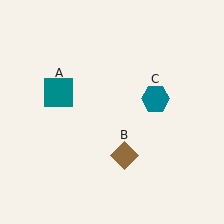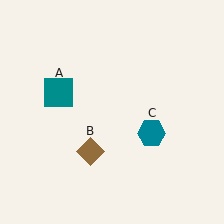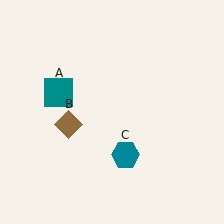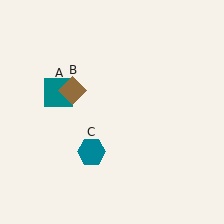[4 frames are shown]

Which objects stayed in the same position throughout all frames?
Teal square (object A) remained stationary.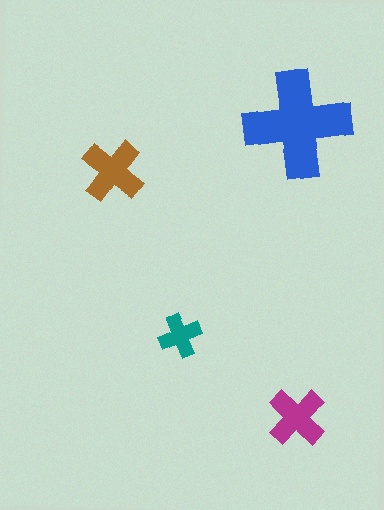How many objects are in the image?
There are 4 objects in the image.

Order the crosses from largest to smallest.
the blue one, the brown one, the magenta one, the teal one.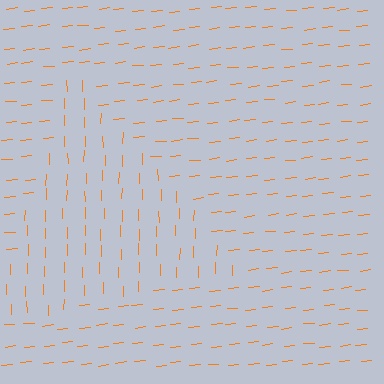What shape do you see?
I see a triangle.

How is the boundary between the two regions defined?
The boundary is defined purely by a change in line orientation (approximately 84 degrees difference). All lines are the same color and thickness.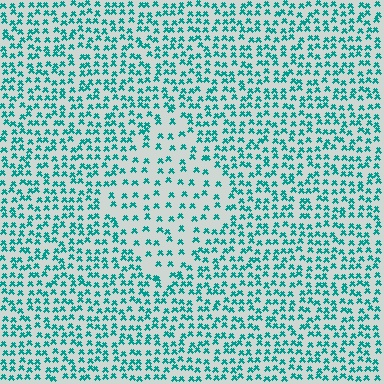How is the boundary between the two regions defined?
The boundary is defined by a change in element density (approximately 1.9x ratio). All elements are the same color, size, and shape.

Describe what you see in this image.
The image contains small teal elements arranged at two different densities. A diamond-shaped region is visible where the elements are less densely packed than the surrounding area.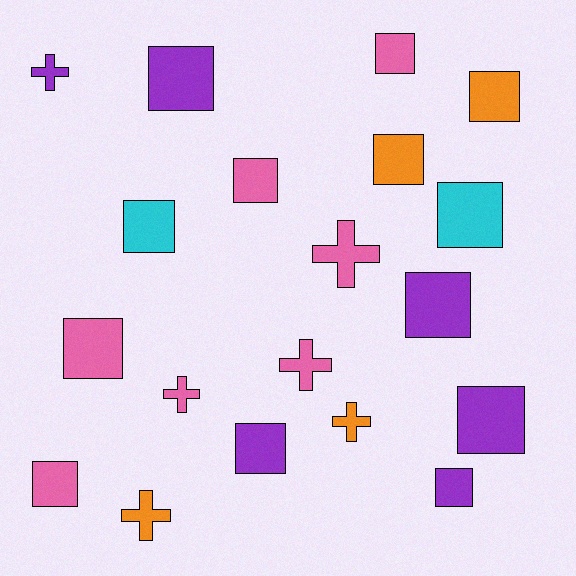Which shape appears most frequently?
Square, with 13 objects.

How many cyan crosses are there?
There are no cyan crosses.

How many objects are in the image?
There are 19 objects.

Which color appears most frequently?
Pink, with 7 objects.